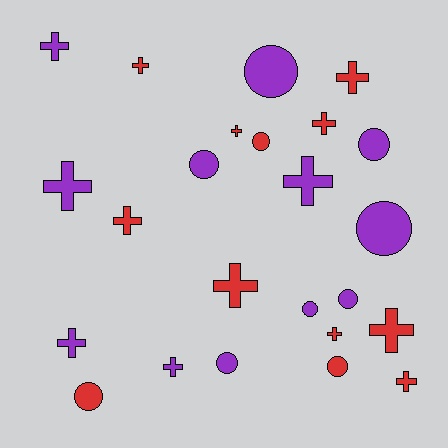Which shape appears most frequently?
Cross, with 14 objects.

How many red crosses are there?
There are 9 red crosses.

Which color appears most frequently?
Red, with 12 objects.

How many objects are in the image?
There are 24 objects.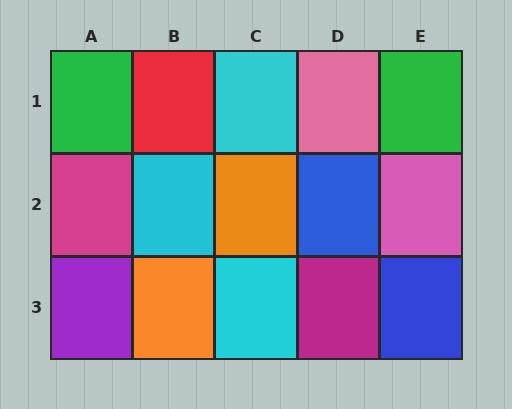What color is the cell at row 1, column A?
Green.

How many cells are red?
1 cell is red.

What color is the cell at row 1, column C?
Cyan.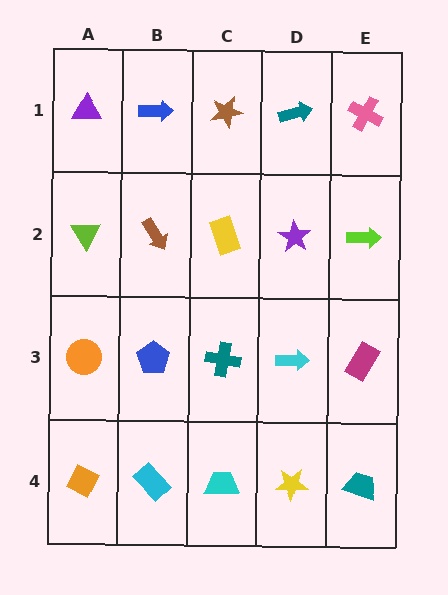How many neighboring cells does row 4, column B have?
3.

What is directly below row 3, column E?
A teal trapezoid.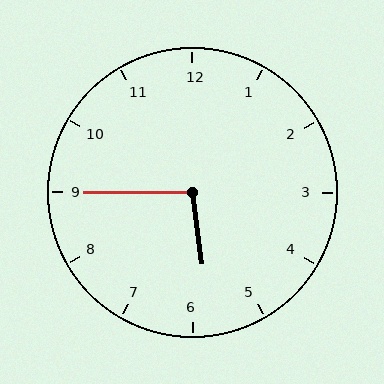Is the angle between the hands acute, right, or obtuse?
It is obtuse.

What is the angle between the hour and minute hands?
Approximately 98 degrees.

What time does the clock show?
5:45.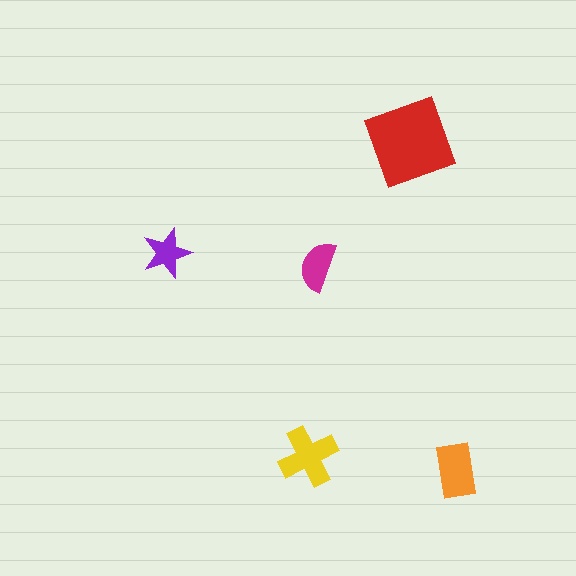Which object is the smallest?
The purple star.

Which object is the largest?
The red square.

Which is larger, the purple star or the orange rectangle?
The orange rectangle.